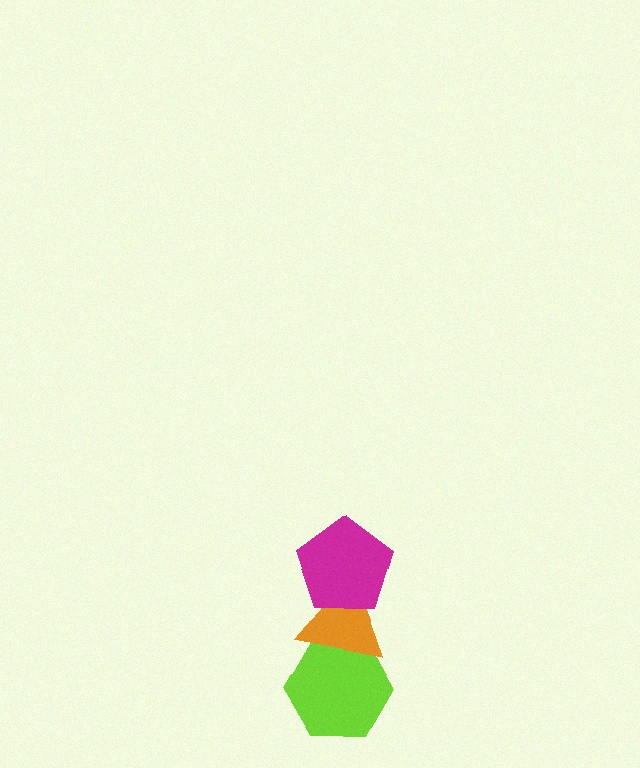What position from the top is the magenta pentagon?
The magenta pentagon is 1st from the top.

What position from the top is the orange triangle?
The orange triangle is 2nd from the top.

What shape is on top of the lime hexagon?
The orange triangle is on top of the lime hexagon.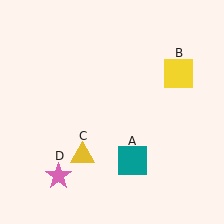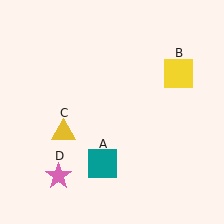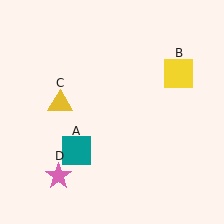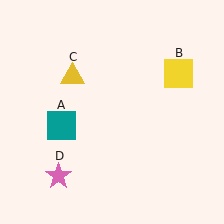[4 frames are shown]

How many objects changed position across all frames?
2 objects changed position: teal square (object A), yellow triangle (object C).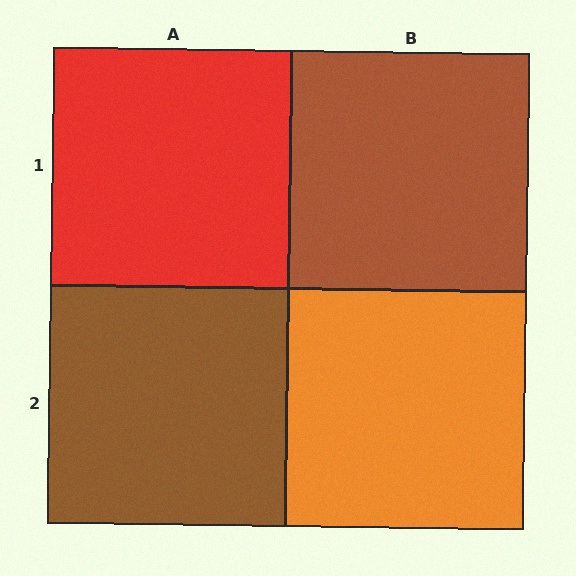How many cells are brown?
2 cells are brown.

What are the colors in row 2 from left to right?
Brown, orange.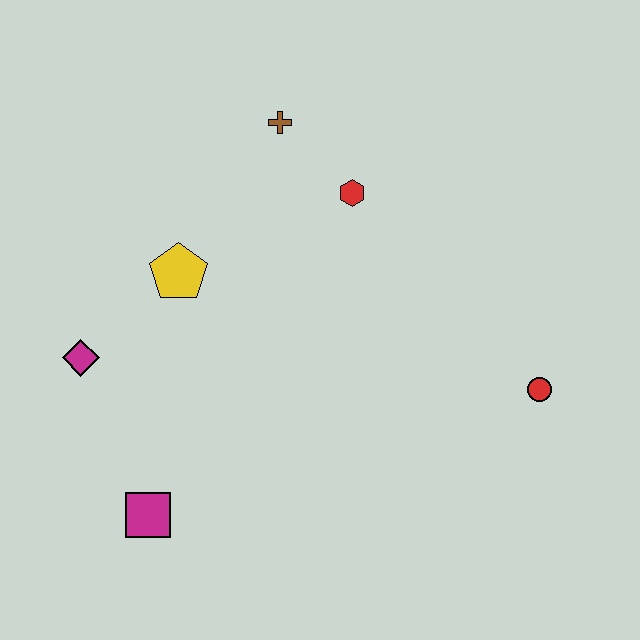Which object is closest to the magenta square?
The magenta diamond is closest to the magenta square.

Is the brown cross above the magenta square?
Yes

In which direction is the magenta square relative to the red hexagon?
The magenta square is below the red hexagon.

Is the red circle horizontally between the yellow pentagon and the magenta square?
No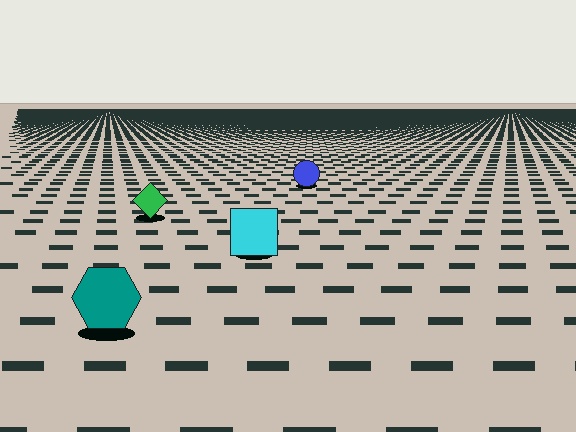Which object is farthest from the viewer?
The blue circle is farthest from the viewer. It appears smaller and the ground texture around it is denser.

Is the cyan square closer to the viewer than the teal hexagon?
No. The teal hexagon is closer — you can tell from the texture gradient: the ground texture is coarser near it.